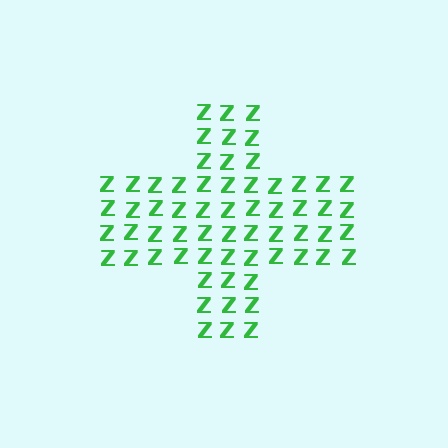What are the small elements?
The small elements are letter Z's.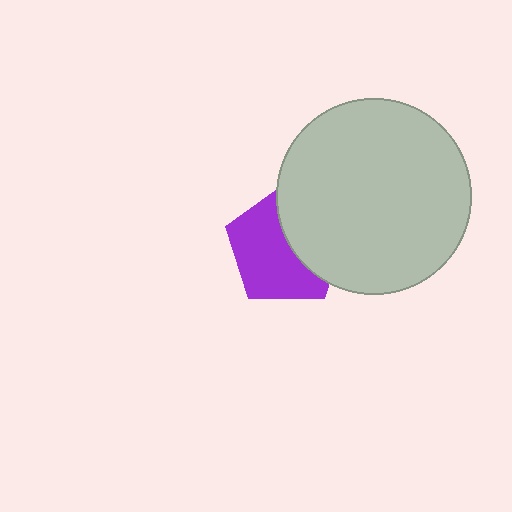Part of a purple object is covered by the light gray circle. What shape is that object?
It is a pentagon.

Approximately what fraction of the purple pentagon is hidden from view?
Roughly 41% of the purple pentagon is hidden behind the light gray circle.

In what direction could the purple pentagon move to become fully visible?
The purple pentagon could move left. That would shift it out from behind the light gray circle entirely.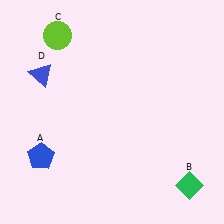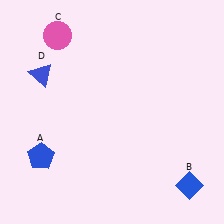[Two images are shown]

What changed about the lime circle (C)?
In Image 1, C is lime. In Image 2, it changed to pink.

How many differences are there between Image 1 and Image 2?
There are 2 differences between the two images.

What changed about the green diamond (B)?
In Image 1, B is green. In Image 2, it changed to blue.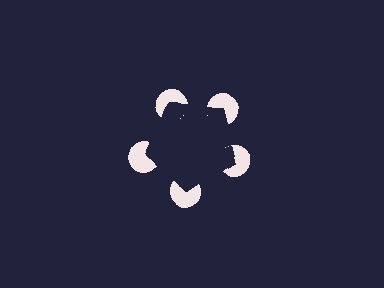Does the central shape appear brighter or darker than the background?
It typically appears slightly darker than the background, even though no actual brightness change is drawn.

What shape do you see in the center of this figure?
An illusory pentagon — its edges are inferred from the aligned wedge cuts in the pac-man discs, not physically drawn.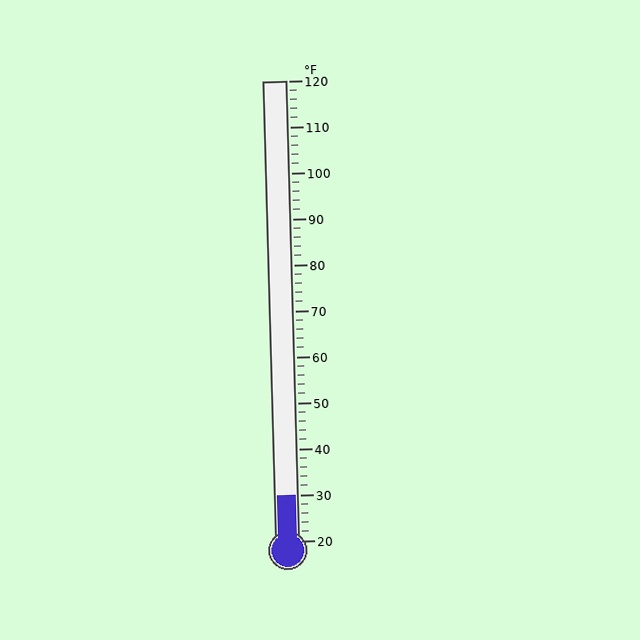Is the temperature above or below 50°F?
The temperature is below 50°F.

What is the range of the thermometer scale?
The thermometer scale ranges from 20°F to 120°F.